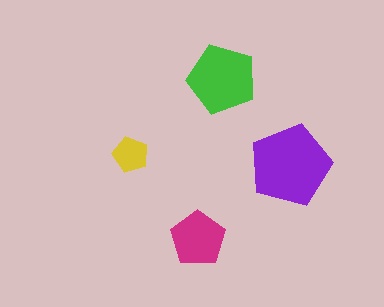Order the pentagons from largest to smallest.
the purple one, the green one, the magenta one, the yellow one.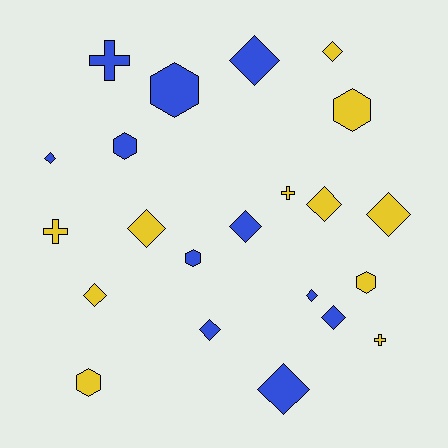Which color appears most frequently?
Yellow, with 11 objects.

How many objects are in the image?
There are 22 objects.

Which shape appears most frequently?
Diamond, with 12 objects.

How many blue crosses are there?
There is 1 blue cross.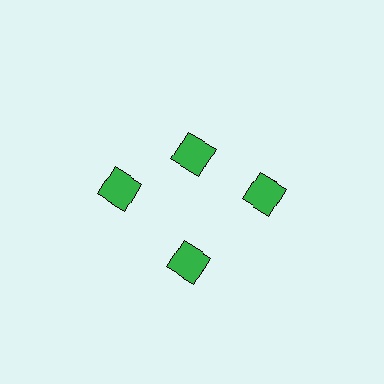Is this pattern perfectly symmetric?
No. The 4 green diamonds are arranged in a ring, but one element near the 12 o'clock position is pulled inward toward the center, breaking the 4-fold rotational symmetry.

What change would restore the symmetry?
The symmetry would be restored by moving it outward, back onto the ring so that all 4 diamonds sit at equal angles and equal distance from the center.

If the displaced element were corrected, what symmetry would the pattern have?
It would have 4-fold rotational symmetry — the pattern would map onto itself every 90 degrees.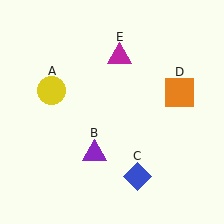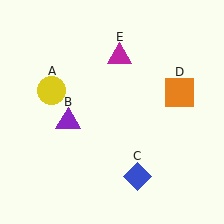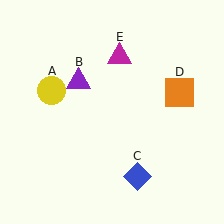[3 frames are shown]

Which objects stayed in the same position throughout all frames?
Yellow circle (object A) and blue diamond (object C) and orange square (object D) and magenta triangle (object E) remained stationary.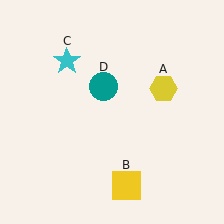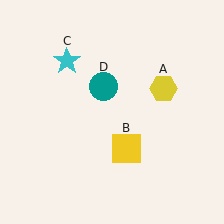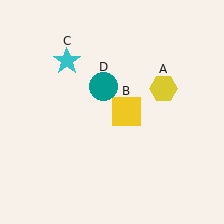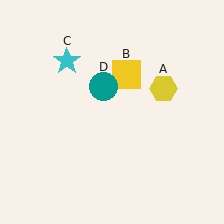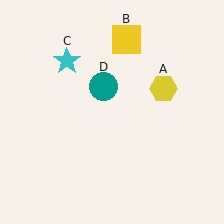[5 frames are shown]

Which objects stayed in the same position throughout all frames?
Yellow hexagon (object A) and cyan star (object C) and teal circle (object D) remained stationary.